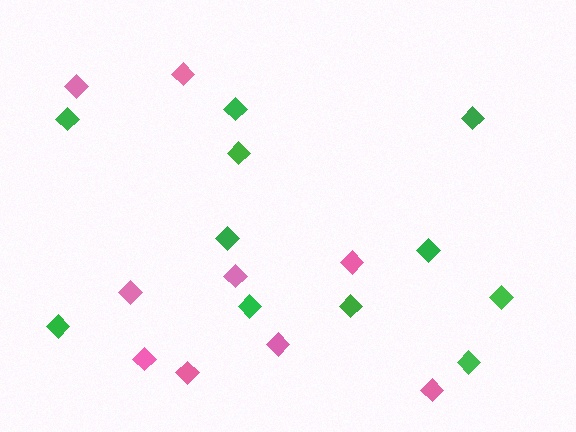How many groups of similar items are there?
There are 2 groups: one group of pink diamonds (9) and one group of green diamonds (11).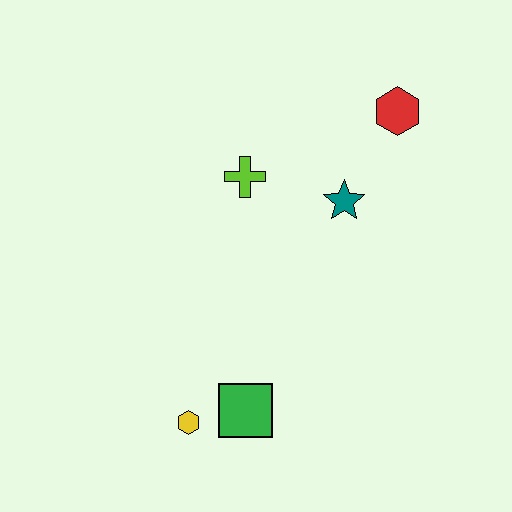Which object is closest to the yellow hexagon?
The green square is closest to the yellow hexagon.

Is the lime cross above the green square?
Yes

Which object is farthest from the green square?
The red hexagon is farthest from the green square.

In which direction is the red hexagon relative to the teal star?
The red hexagon is above the teal star.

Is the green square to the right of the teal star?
No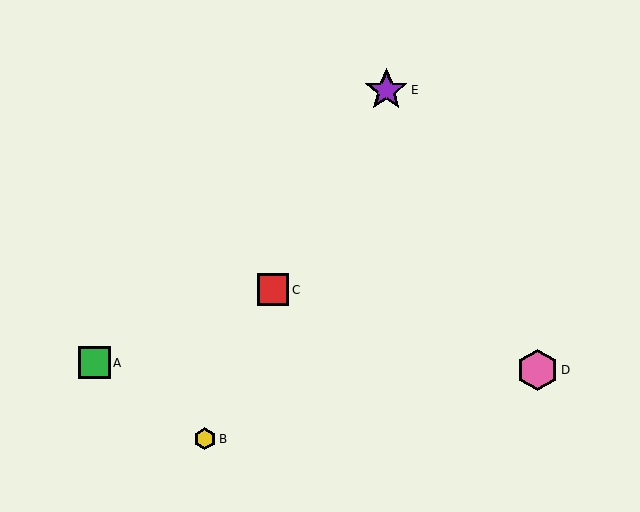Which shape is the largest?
The purple star (labeled E) is the largest.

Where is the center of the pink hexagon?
The center of the pink hexagon is at (537, 370).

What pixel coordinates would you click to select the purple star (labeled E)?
Click at (386, 90) to select the purple star E.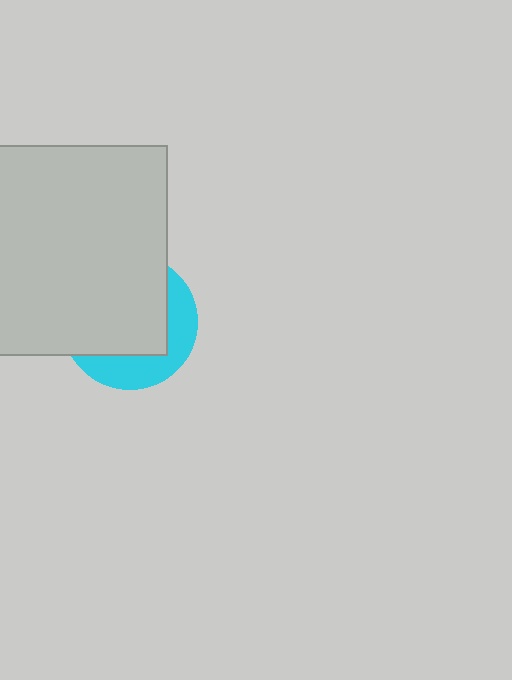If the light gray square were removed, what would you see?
You would see the complete cyan circle.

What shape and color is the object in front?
The object in front is a light gray square.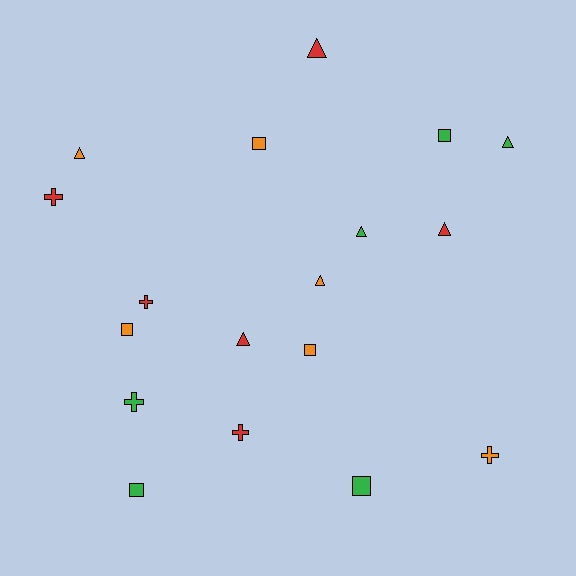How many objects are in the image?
There are 18 objects.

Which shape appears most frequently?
Triangle, with 7 objects.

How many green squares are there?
There are 3 green squares.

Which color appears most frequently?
Green, with 6 objects.